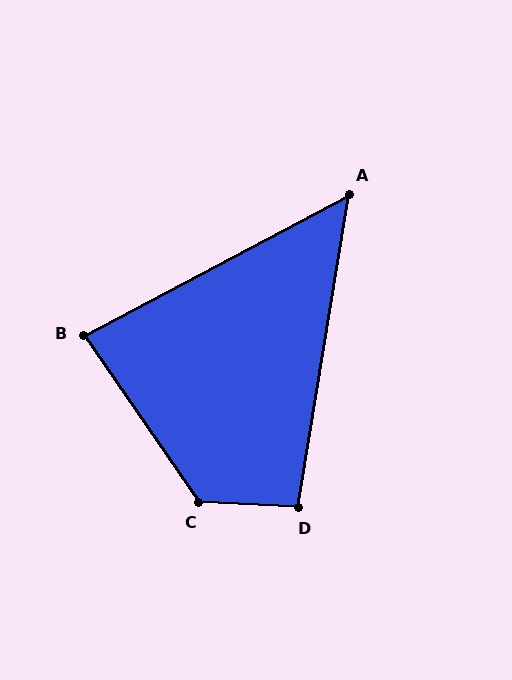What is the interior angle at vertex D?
Approximately 97 degrees (obtuse).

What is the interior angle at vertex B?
Approximately 83 degrees (acute).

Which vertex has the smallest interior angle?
A, at approximately 53 degrees.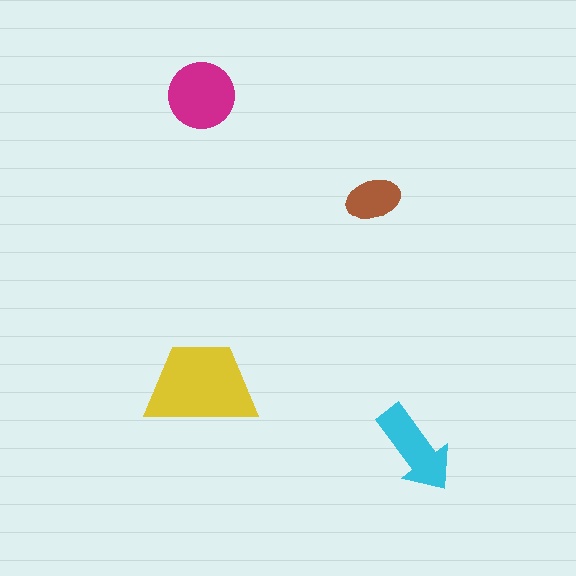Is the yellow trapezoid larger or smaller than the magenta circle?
Larger.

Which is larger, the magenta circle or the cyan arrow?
The magenta circle.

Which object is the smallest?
The brown ellipse.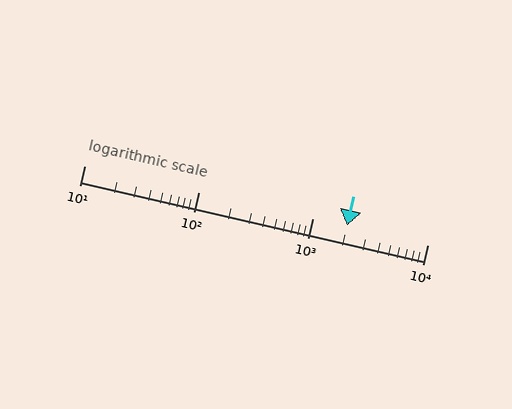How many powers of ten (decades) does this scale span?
The scale spans 3 decades, from 10 to 10000.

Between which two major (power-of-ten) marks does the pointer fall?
The pointer is between 1000 and 10000.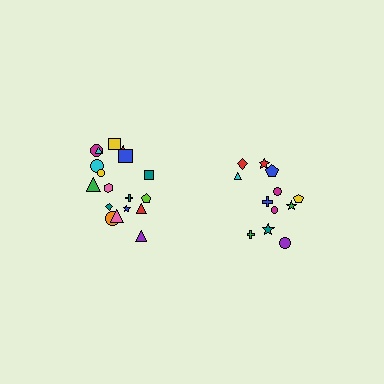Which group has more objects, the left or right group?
The left group.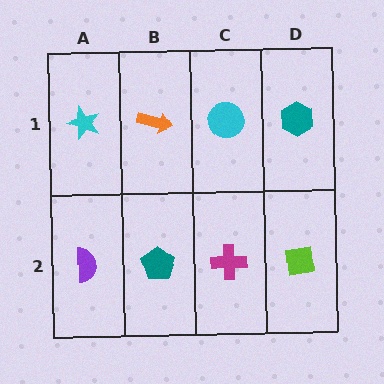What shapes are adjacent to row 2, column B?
An orange arrow (row 1, column B), a purple semicircle (row 2, column A), a magenta cross (row 2, column C).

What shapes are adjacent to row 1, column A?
A purple semicircle (row 2, column A), an orange arrow (row 1, column B).